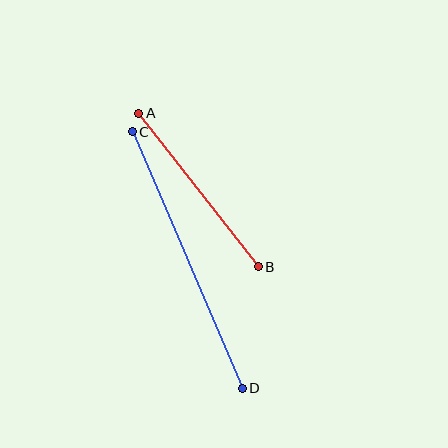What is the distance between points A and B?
The distance is approximately 195 pixels.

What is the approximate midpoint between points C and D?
The midpoint is at approximately (187, 260) pixels.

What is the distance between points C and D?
The distance is approximately 279 pixels.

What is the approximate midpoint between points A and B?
The midpoint is at approximately (199, 190) pixels.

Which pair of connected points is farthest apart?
Points C and D are farthest apart.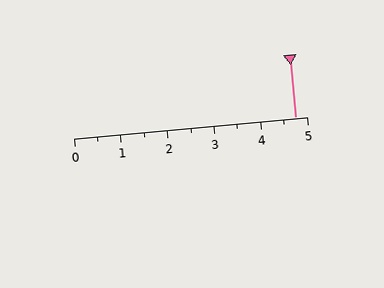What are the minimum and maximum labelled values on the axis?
The axis runs from 0 to 5.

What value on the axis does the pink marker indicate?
The marker indicates approximately 4.8.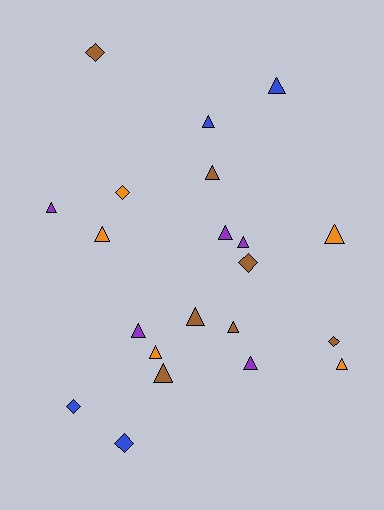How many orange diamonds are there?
There is 1 orange diamond.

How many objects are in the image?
There are 21 objects.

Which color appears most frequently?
Brown, with 7 objects.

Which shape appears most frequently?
Triangle, with 15 objects.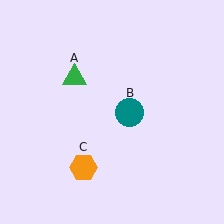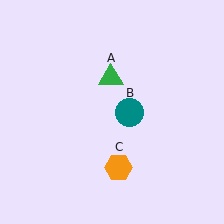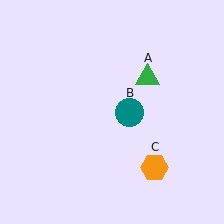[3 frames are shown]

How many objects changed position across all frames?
2 objects changed position: green triangle (object A), orange hexagon (object C).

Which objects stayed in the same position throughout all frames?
Teal circle (object B) remained stationary.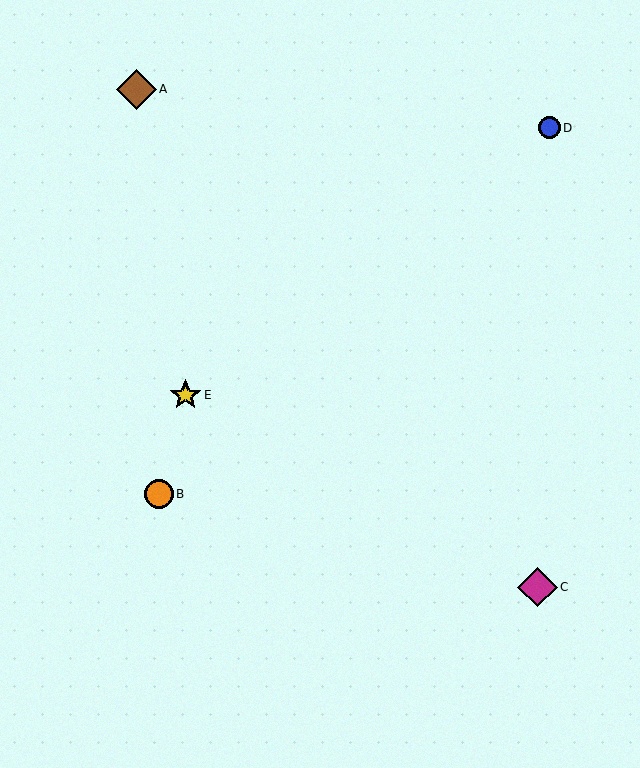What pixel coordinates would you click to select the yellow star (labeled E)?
Click at (186, 395) to select the yellow star E.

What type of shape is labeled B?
Shape B is an orange circle.